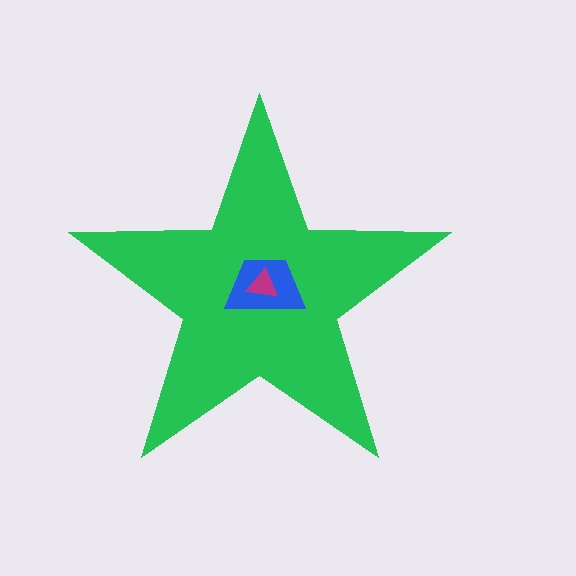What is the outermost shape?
The green star.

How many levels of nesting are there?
3.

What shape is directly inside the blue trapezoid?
The magenta triangle.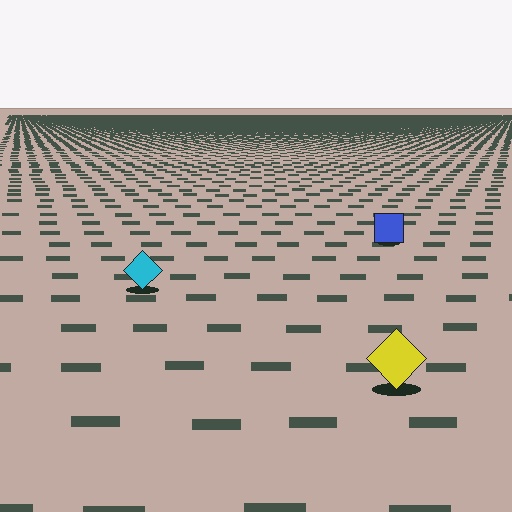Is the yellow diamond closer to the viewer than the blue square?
Yes. The yellow diamond is closer — you can tell from the texture gradient: the ground texture is coarser near it.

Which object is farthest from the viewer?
The blue square is farthest from the viewer. It appears smaller and the ground texture around it is denser.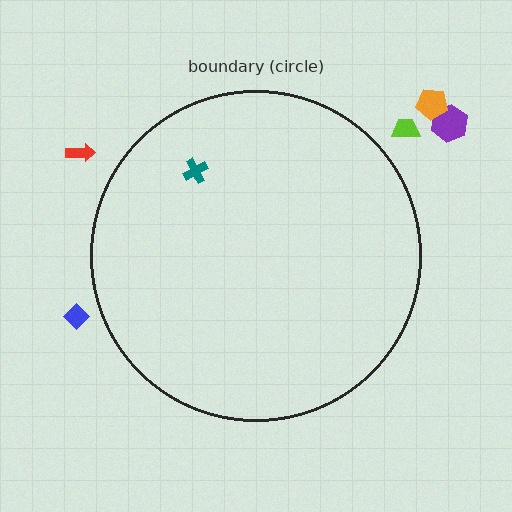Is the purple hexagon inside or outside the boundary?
Outside.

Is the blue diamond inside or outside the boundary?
Outside.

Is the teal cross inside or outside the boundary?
Inside.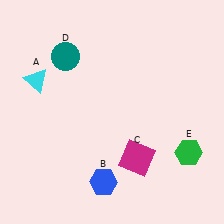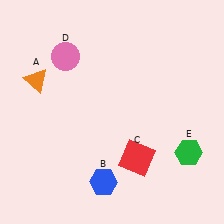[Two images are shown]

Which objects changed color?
A changed from cyan to orange. C changed from magenta to red. D changed from teal to pink.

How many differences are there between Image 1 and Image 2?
There are 3 differences between the two images.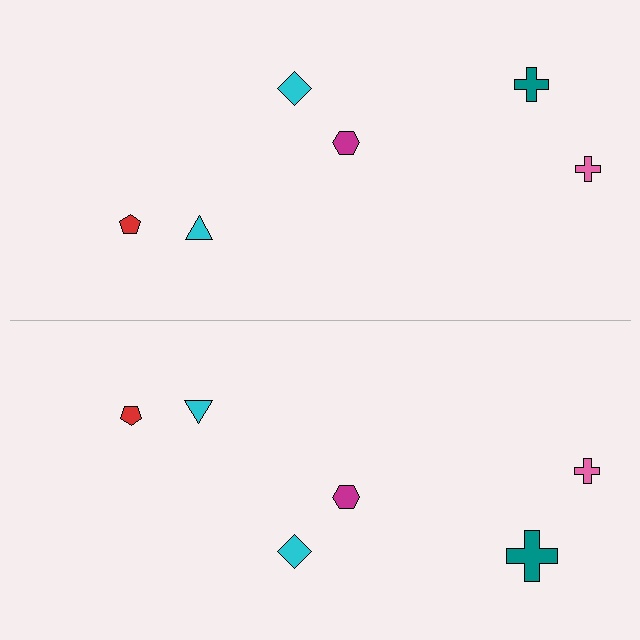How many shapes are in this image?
There are 12 shapes in this image.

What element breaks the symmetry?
The teal cross on the bottom side has a different size than its mirror counterpart.